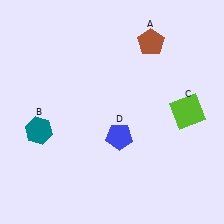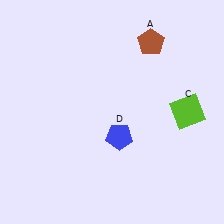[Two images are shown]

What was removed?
The teal hexagon (B) was removed in Image 2.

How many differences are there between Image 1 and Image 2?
There is 1 difference between the two images.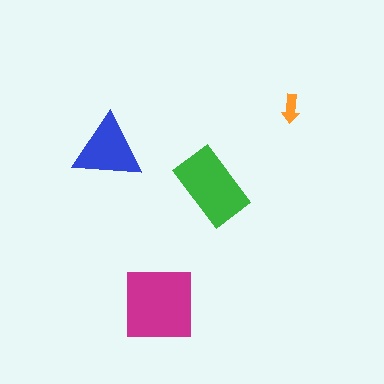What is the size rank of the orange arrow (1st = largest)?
4th.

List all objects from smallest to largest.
The orange arrow, the blue triangle, the green rectangle, the magenta square.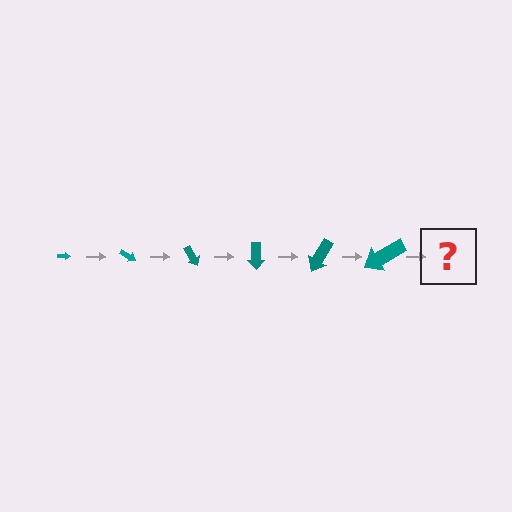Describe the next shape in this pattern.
It should be an arrow, larger than the previous one and rotated 180 degrees from the start.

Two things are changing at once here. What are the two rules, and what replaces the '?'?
The two rules are that the arrow grows larger each step and it rotates 30 degrees each step. The '?' should be an arrow, larger than the previous one and rotated 180 degrees from the start.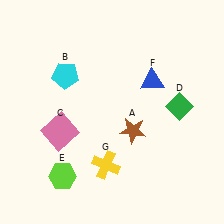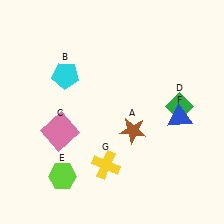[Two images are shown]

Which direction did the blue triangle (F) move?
The blue triangle (F) moved down.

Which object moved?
The blue triangle (F) moved down.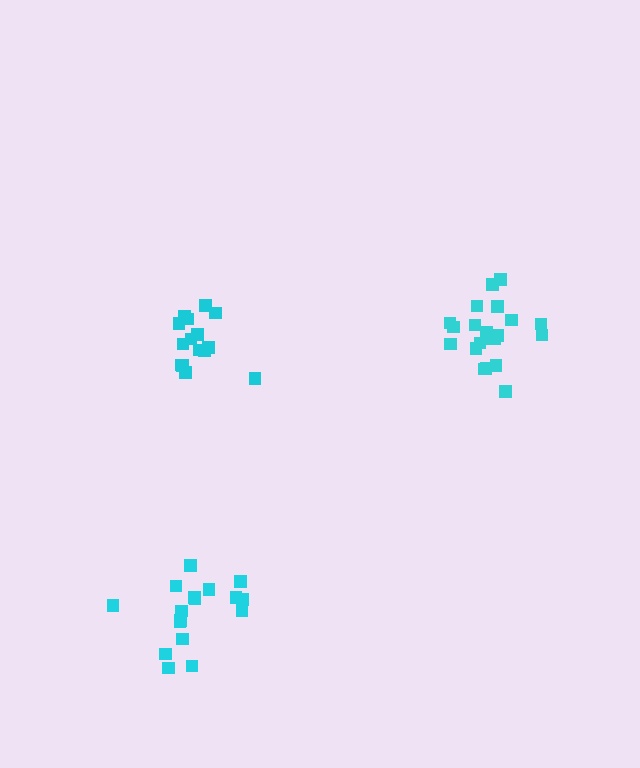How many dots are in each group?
Group 1: 15 dots, Group 2: 21 dots, Group 3: 18 dots (54 total).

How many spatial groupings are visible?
There are 3 spatial groupings.